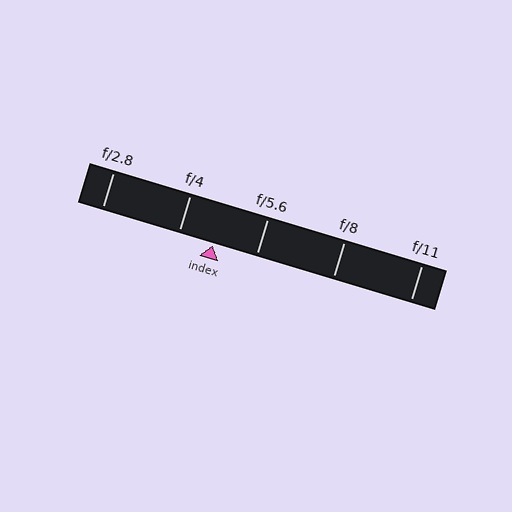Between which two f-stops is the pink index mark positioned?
The index mark is between f/4 and f/5.6.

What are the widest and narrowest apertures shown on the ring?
The widest aperture shown is f/2.8 and the narrowest is f/11.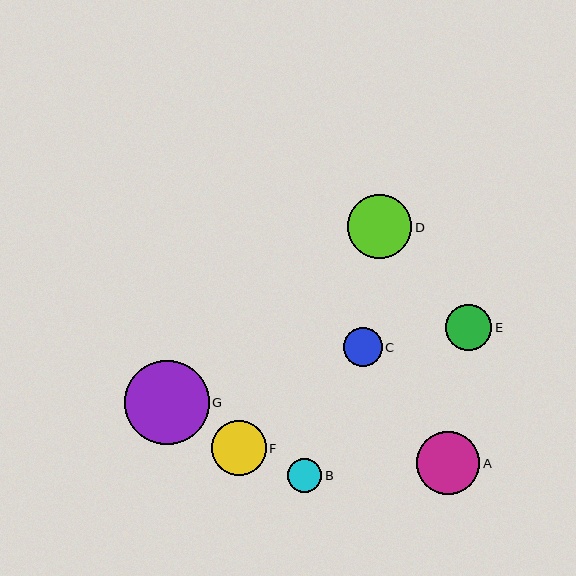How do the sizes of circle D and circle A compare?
Circle D and circle A are approximately the same size.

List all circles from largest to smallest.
From largest to smallest: G, D, A, F, E, C, B.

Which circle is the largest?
Circle G is the largest with a size of approximately 84 pixels.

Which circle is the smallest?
Circle B is the smallest with a size of approximately 34 pixels.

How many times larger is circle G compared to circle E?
Circle G is approximately 1.8 times the size of circle E.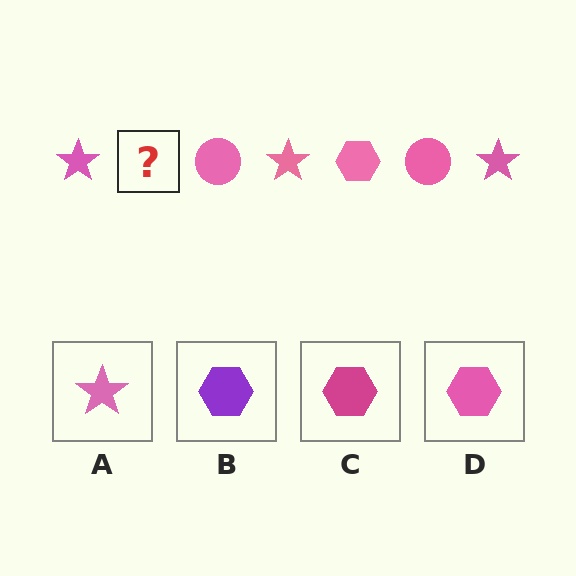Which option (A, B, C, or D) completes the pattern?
D.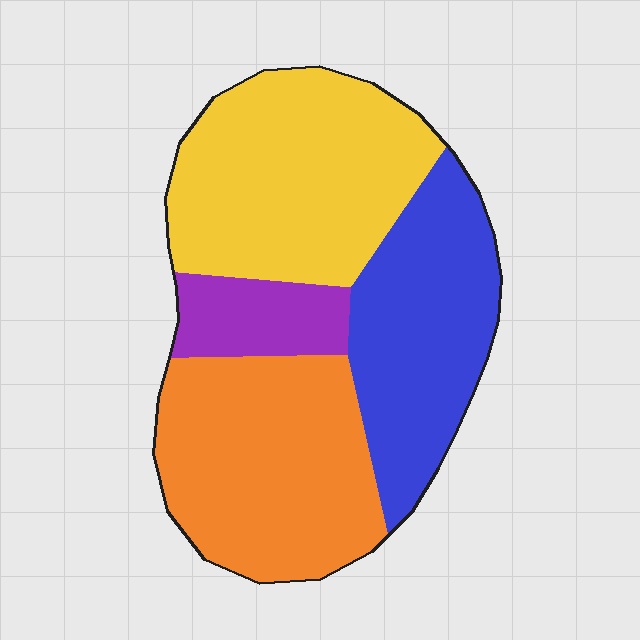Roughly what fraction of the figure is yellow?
Yellow covers 33% of the figure.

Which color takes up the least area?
Purple, at roughly 10%.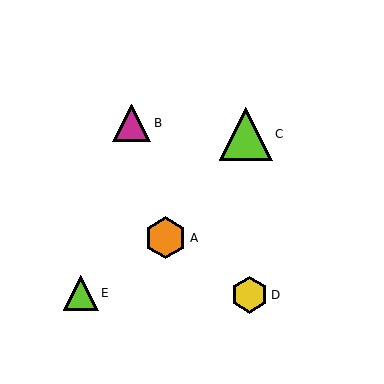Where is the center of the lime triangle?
The center of the lime triangle is at (81, 293).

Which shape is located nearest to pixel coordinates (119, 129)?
The magenta triangle (labeled B) at (132, 123) is nearest to that location.